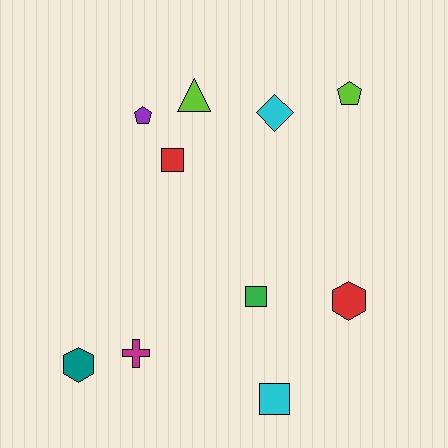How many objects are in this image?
There are 10 objects.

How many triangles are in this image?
There is 1 triangle.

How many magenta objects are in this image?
There is 1 magenta object.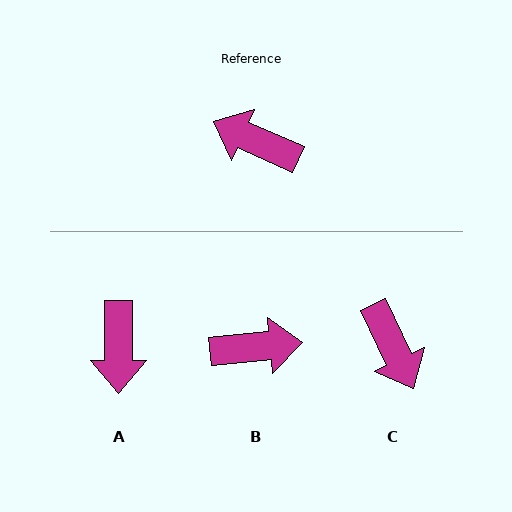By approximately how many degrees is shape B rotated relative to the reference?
Approximately 150 degrees clockwise.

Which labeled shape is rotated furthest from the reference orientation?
B, about 150 degrees away.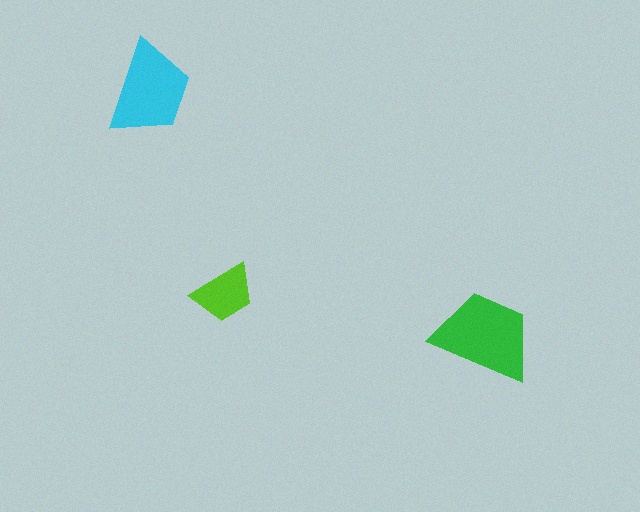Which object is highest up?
The cyan trapezoid is topmost.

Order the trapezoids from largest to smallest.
the green one, the cyan one, the lime one.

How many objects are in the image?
There are 3 objects in the image.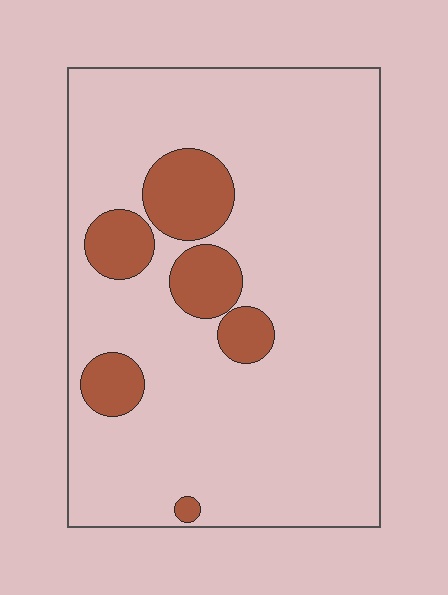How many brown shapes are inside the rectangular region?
6.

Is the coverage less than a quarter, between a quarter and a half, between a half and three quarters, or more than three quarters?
Less than a quarter.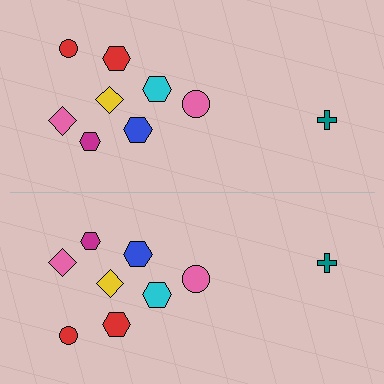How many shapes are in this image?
There are 18 shapes in this image.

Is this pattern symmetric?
Yes, this pattern has bilateral (reflection) symmetry.